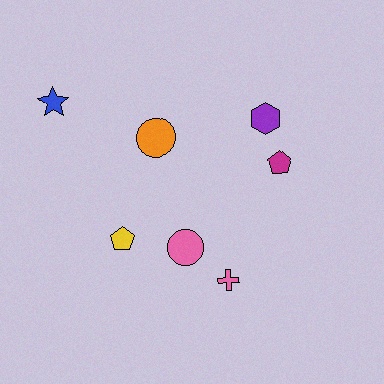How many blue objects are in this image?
There is 1 blue object.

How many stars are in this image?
There is 1 star.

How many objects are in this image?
There are 7 objects.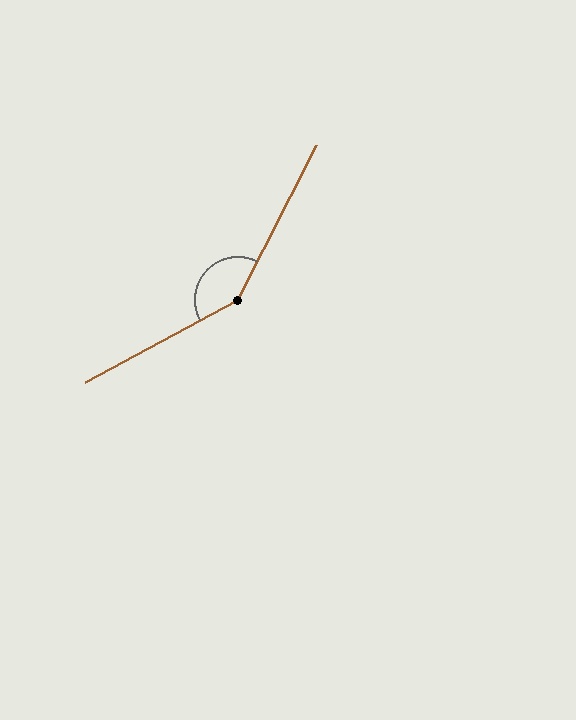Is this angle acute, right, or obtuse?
It is obtuse.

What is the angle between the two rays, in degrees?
Approximately 145 degrees.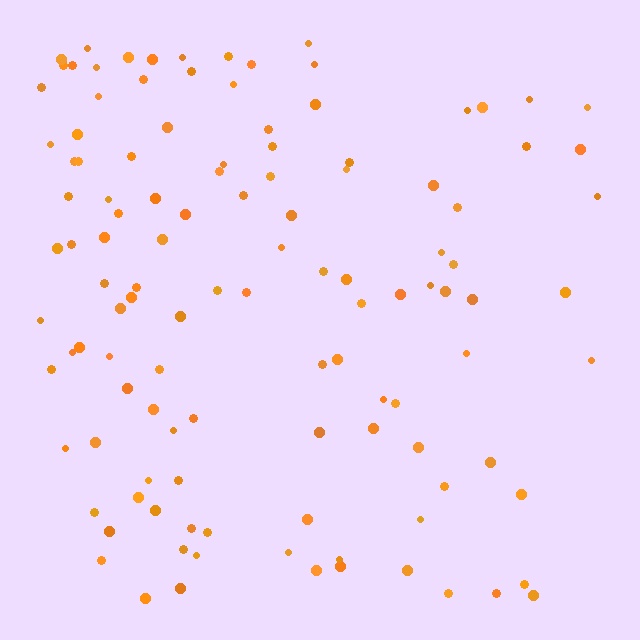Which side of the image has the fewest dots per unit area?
The right.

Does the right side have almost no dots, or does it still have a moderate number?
Still a moderate number, just noticeably fewer than the left.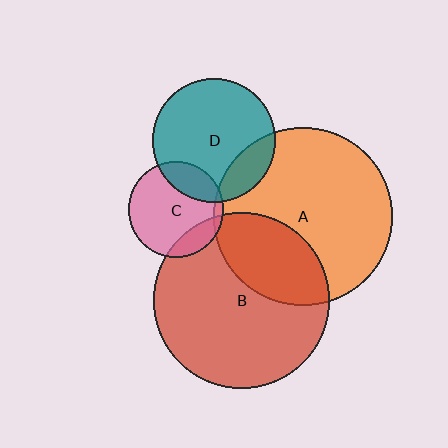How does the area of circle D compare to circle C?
Approximately 1.7 times.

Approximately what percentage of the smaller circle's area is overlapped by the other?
Approximately 30%.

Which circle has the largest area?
Circle A (orange).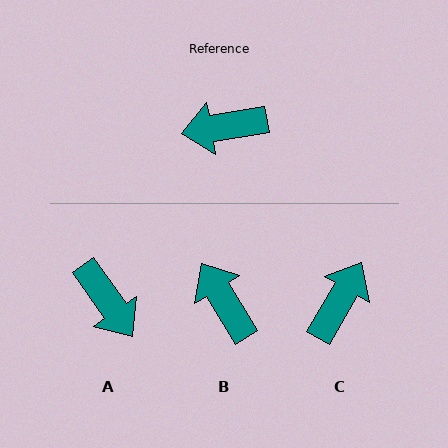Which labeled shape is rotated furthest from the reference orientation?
C, about 130 degrees away.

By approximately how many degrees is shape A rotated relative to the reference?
Approximately 116 degrees counter-clockwise.